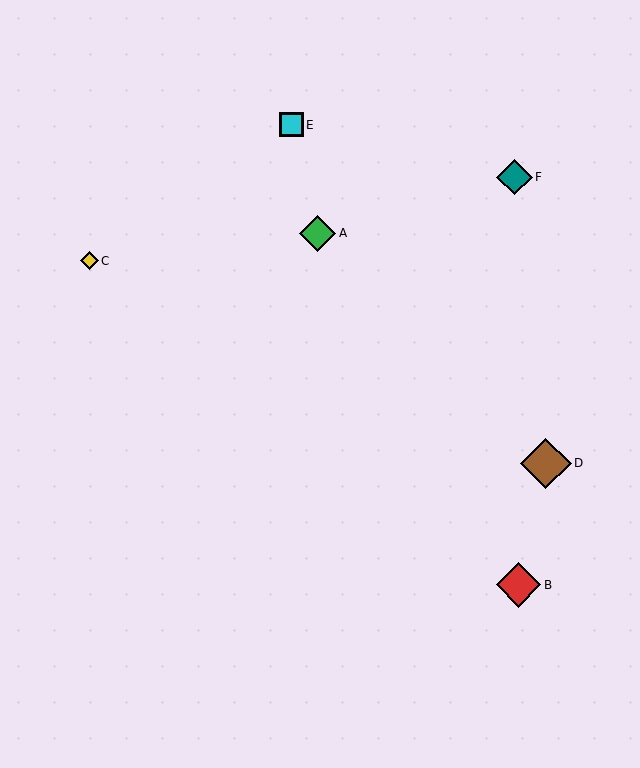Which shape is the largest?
The brown diamond (labeled D) is the largest.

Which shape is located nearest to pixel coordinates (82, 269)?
The yellow diamond (labeled C) at (89, 261) is nearest to that location.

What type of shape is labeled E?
Shape E is a cyan square.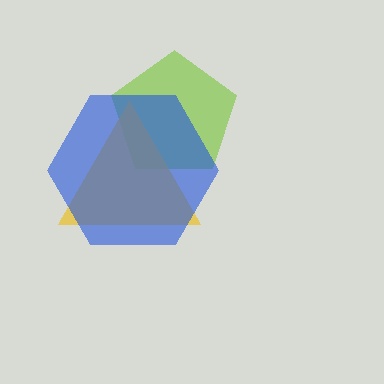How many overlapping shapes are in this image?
There are 3 overlapping shapes in the image.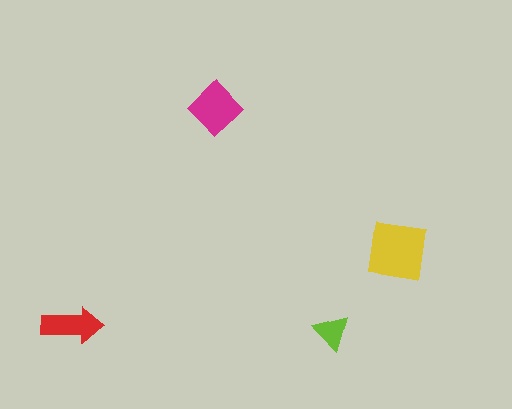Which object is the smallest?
The lime triangle.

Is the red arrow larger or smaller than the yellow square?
Smaller.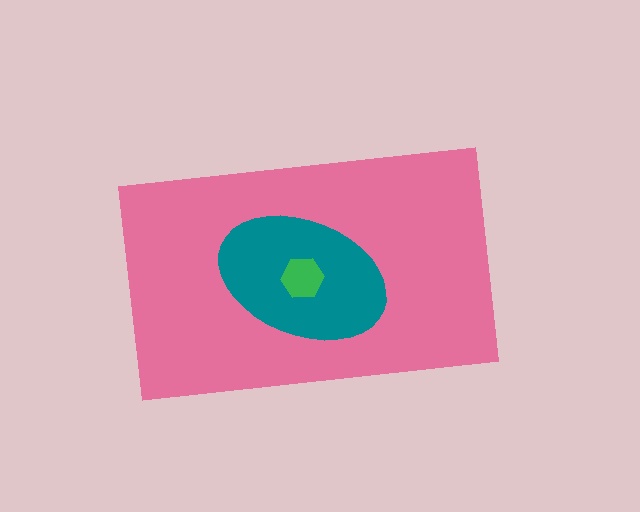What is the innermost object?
The green hexagon.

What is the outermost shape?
The pink rectangle.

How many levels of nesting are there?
3.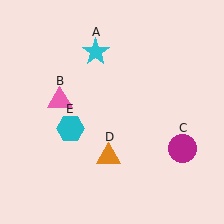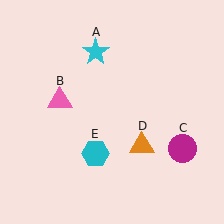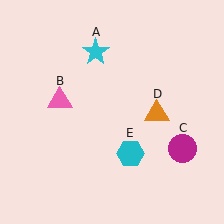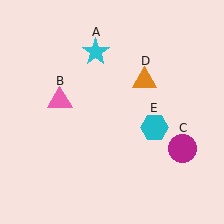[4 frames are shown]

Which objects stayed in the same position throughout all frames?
Cyan star (object A) and pink triangle (object B) and magenta circle (object C) remained stationary.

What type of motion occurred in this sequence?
The orange triangle (object D), cyan hexagon (object E) rotated counterclockwise around the center of the scene.